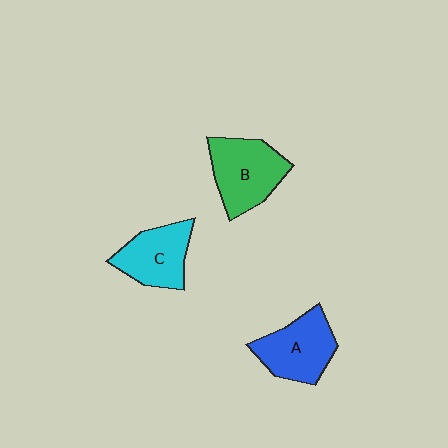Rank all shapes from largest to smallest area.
From largest to smallest: B (green), A (blue), C (cyan).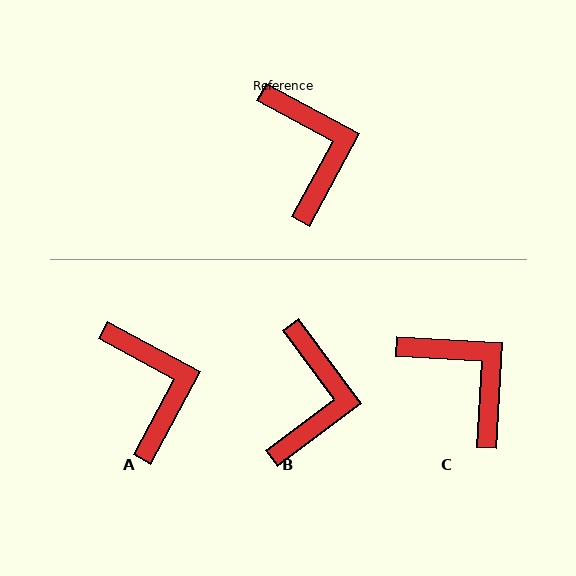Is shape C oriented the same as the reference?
No, it is off by about 25 degrees.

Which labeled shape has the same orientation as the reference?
A.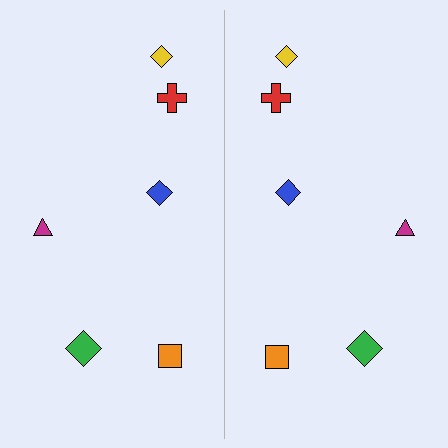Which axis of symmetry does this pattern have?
The pattern has a vertical axis of symmetry running through the center of the image.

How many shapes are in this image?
There are 12 shapes in this image.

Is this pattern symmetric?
Yes, this pattern has bilateral (reflection) symmetry.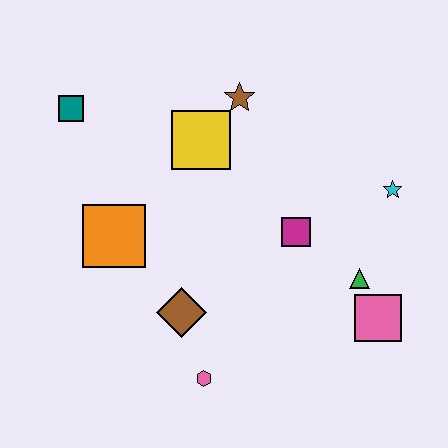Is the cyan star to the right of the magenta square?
Yes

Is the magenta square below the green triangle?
No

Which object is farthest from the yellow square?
The pink square is farthest from the yellow square.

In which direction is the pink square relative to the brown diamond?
The pink square is to the right of the brown diamond.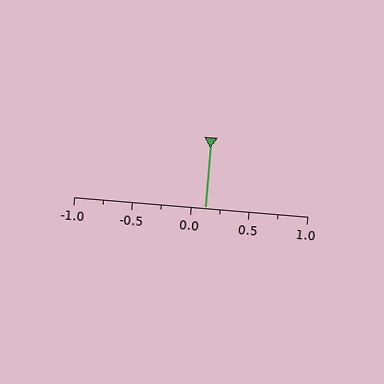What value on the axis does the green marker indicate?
The marker indicates approximately 0.12.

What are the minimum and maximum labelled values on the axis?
The axis runs from -1.0 to 1.0.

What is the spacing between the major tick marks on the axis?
The major ticks are spaced 0.5 apart.